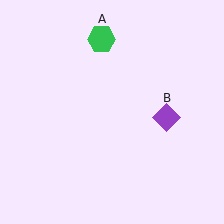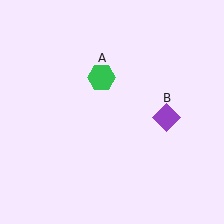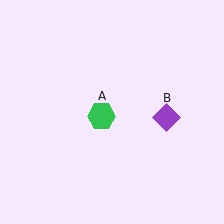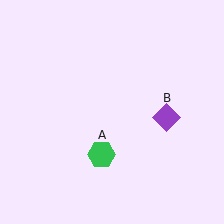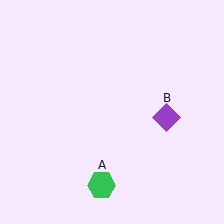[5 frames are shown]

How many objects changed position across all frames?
1 object changed position: green hexagon (object A).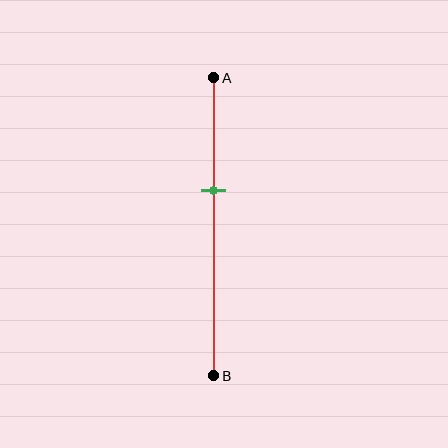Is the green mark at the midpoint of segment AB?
No, the mark is at about 40% from A, not at the 50% midpoint.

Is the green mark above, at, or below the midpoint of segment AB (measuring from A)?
The green mark is above the midpoint of segment AB.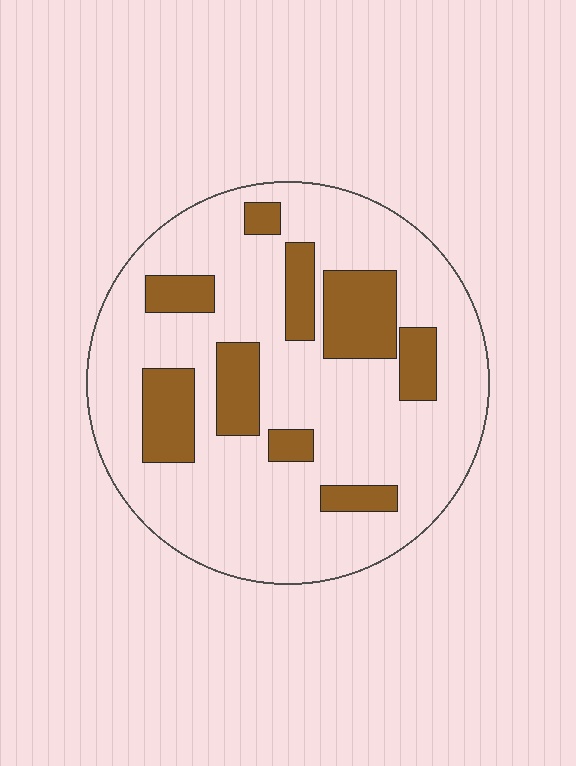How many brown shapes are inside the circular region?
9.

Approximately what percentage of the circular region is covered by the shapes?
Approximately 25%.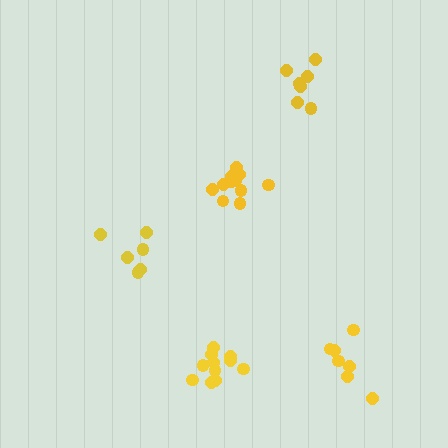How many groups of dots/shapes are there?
There are 5 groups.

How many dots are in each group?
Group 1: 11 dots, Group 2: 11 dots, Group 3: 7 dots, Group 4: 7 dots, Group 5: 6 dots (42 total).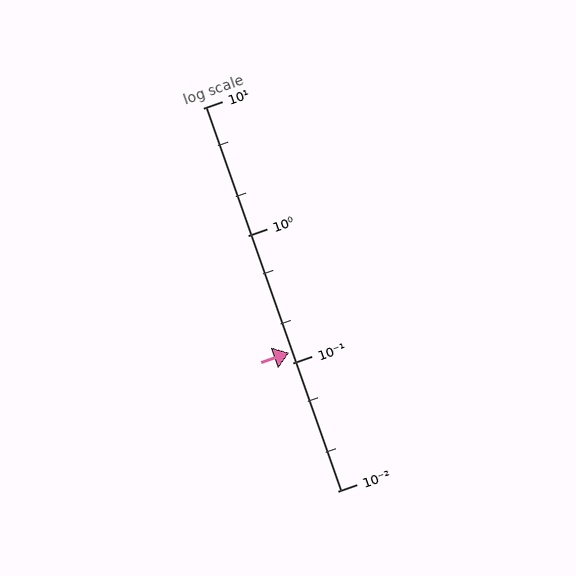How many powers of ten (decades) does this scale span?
The scale spans 3 decades, from 0.01 to 10.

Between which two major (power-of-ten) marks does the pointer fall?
The pointer is between 0.1 and 1.